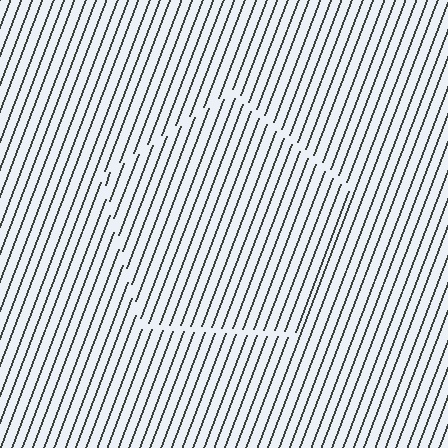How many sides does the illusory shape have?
5 sides — the line-ends trace a pentagon.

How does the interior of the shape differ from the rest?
The interior of the shape contains the same grating, shifted by half a period — the contour is defined by the phase discontinuity where line-ends from the inner and outer gratings abut.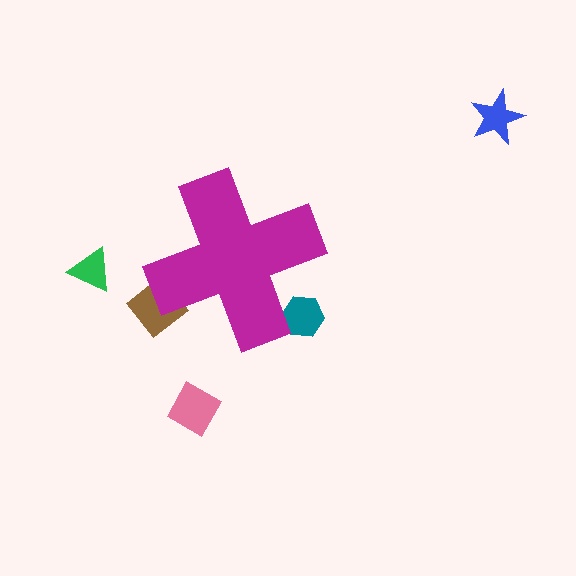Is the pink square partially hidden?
No, the pink square is fully visible.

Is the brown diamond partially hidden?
Yes, the brown diamond is partially hidden behind the magenta cross.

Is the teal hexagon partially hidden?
Yes, the teal hexagon is partially hidden behind the magenta cross.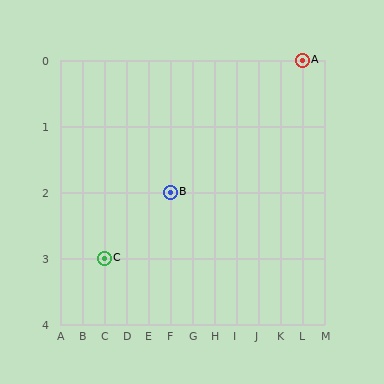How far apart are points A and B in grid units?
Points A and B are 6 columns and 2 rows apart (about 6.3 grid units diagonally).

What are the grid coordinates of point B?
Point B is at grid coordinates (F, 2).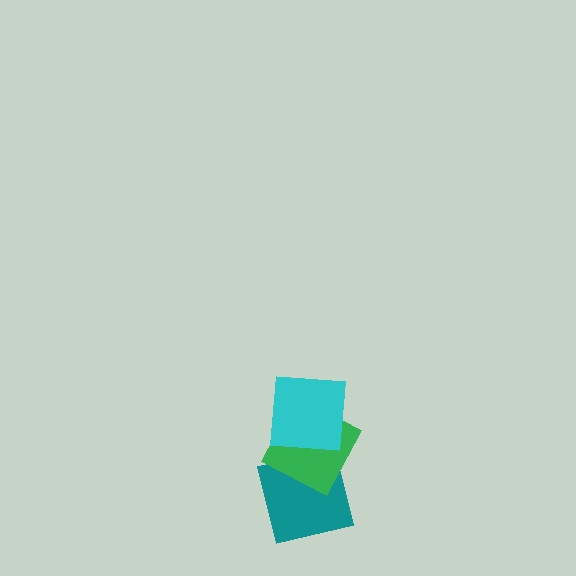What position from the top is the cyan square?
The cyan square is 1st from the top.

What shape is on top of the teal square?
The green square is on top of the teal square.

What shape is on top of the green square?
The cyan square is on top of the green square.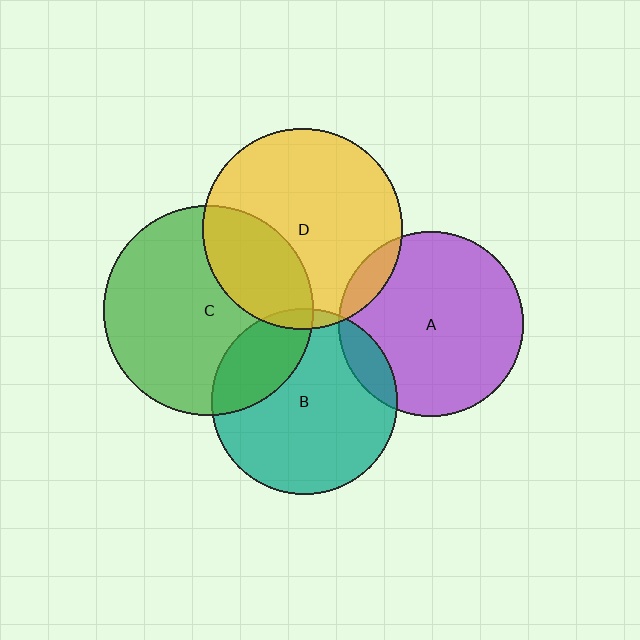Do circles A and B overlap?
Yes.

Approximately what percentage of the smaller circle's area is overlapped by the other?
Approximately 10%.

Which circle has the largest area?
Circle C (green).